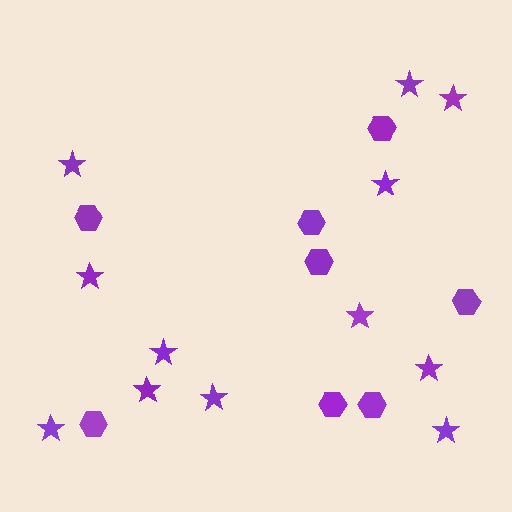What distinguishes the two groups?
There are 2 groups: one group of stars (12) and one group of hexagons (8).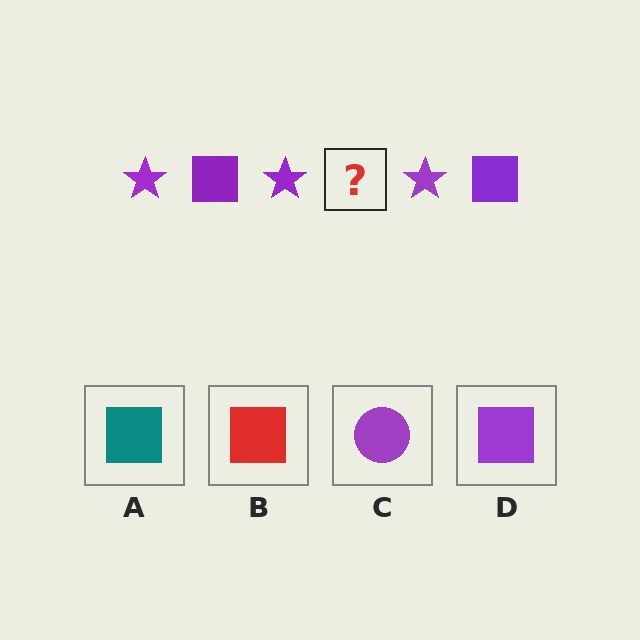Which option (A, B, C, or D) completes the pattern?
D.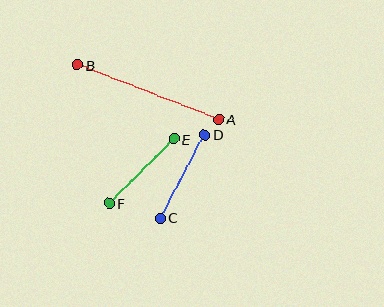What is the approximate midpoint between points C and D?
The midpoint is at approximately (183, 176) pixels.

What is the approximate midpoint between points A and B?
The midpoint is at approximately (148, 92) pixels.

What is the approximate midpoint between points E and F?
The midpoint is at approximately (141, 171) pixels.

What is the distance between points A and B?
The distance is approximately 151 pixels.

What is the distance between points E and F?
The distance is approximately 91 pixels.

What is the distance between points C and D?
The distance is approximately 94 pixels.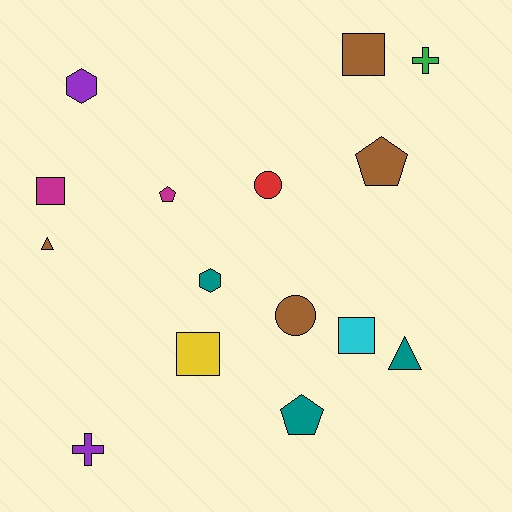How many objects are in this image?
There are 15 objects.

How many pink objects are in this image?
There are no pink objects.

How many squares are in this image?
There are 4 squares.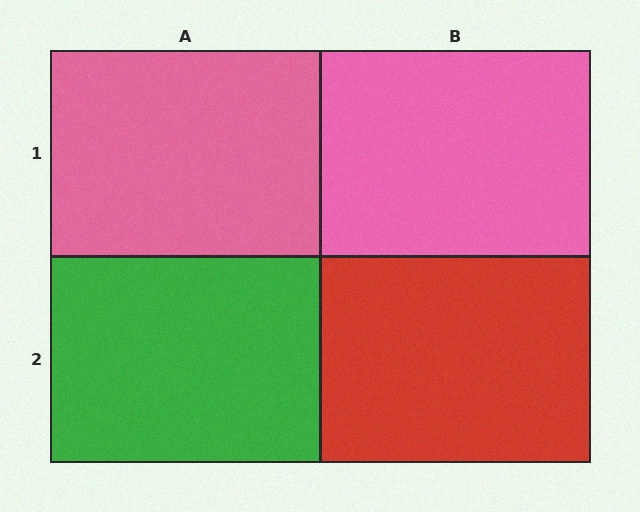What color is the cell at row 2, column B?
Red.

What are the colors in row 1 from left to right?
Pink, pink.